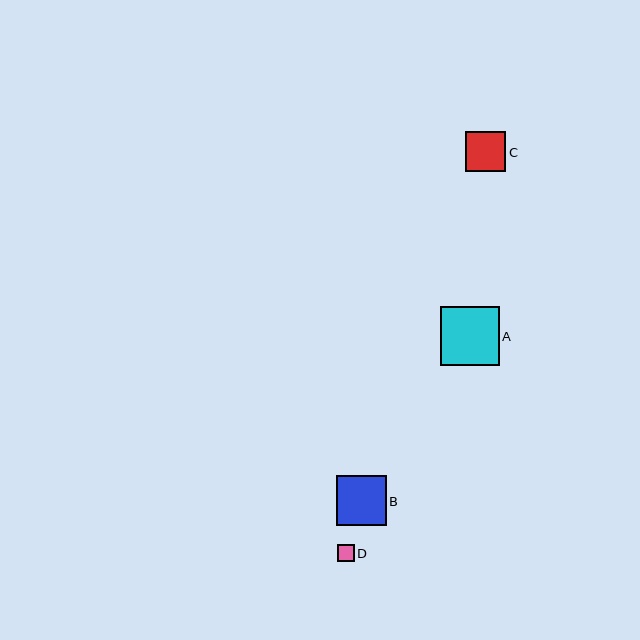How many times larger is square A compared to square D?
Square A is approximately 3.5 times the size of square D.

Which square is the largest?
Square A is the largest with a size of approximately 59 pixels.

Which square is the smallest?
Square D is the smallest with a size of approximately 17 pixels.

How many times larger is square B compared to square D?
Square B is approximately 3.0 times the size of square D.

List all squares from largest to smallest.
From largest to smallest: A, B, C, D.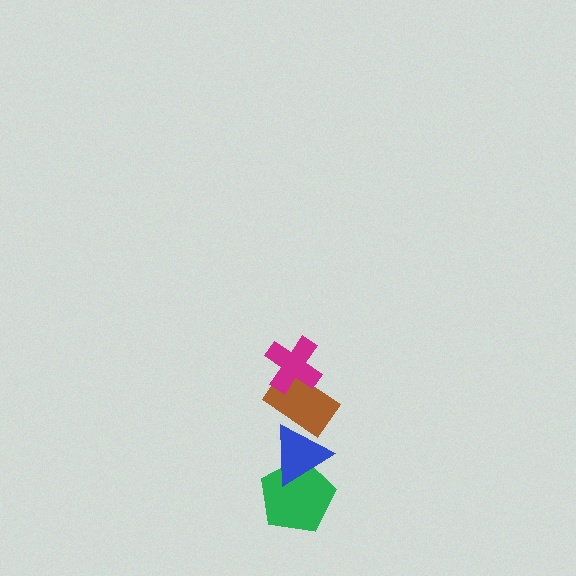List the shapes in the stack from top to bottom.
From top to bottom: the magenta cross, the brown rectangle, the blue triangle, the green pentagon.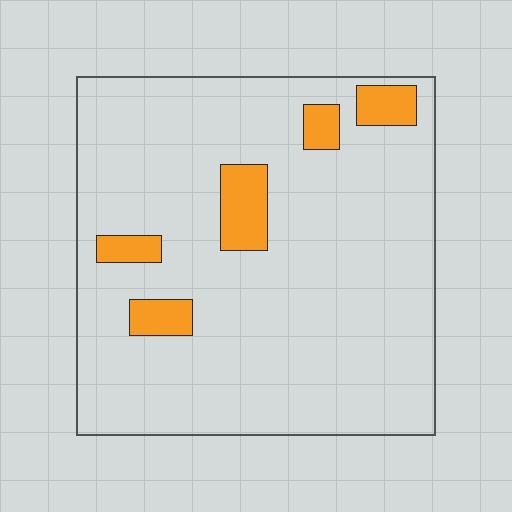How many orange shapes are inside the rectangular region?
5.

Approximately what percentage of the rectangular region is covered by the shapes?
Approximately 10%.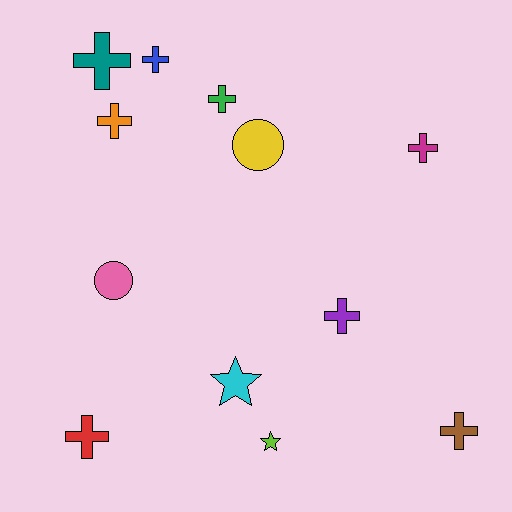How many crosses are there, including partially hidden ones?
There are 8 crosses.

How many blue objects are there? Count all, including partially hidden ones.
There is 1 blue object.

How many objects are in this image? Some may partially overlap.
There are 12 objects.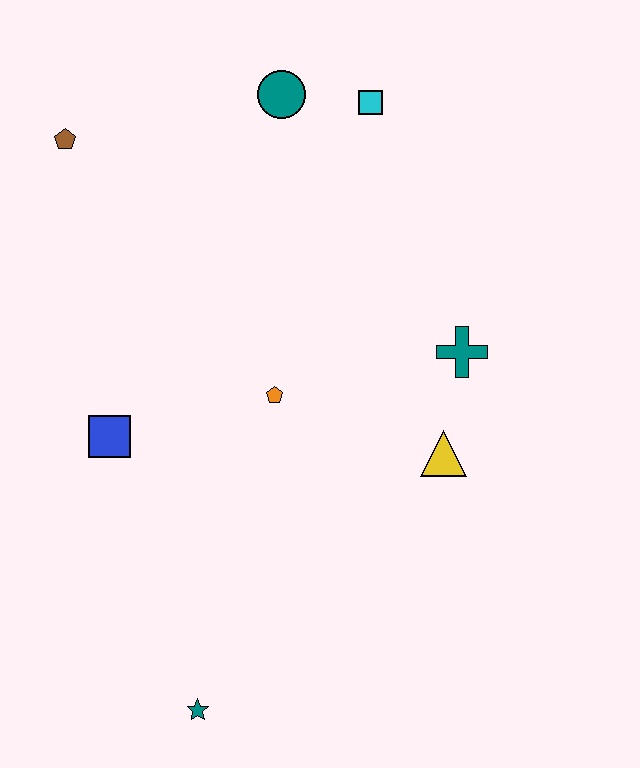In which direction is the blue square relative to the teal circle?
The blue square is below the teal circle.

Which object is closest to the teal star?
The blue square is closest to the teal star.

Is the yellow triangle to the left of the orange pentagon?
No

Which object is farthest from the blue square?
The cyan square is farthest from the blue square.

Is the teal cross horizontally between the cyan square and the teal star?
No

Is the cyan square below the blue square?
No